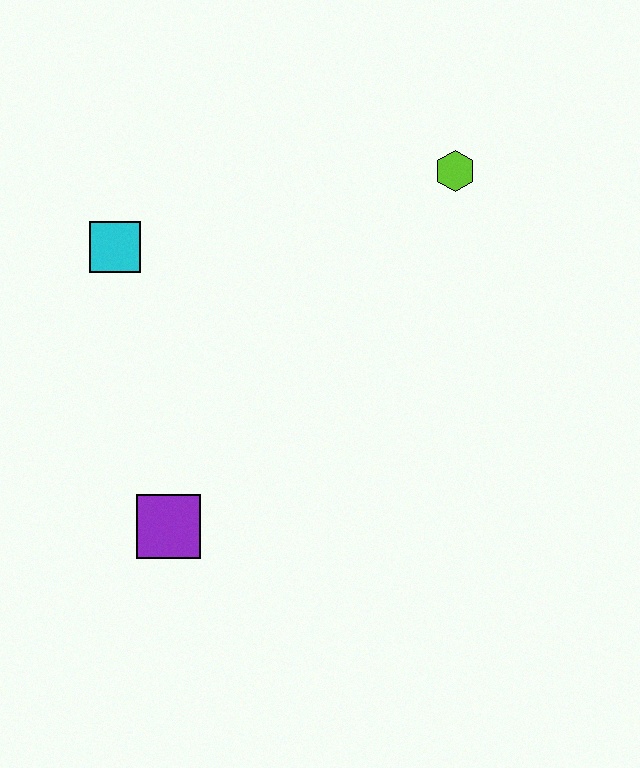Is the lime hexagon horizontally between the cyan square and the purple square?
No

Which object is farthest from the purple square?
The lime hexagon is farthest from the purple square.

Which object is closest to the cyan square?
The purple square is closest to the cyan square.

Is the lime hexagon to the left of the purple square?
No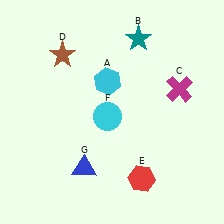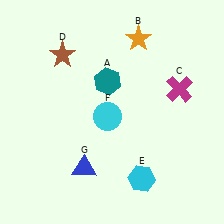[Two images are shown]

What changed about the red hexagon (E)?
In Image 1, E is red. In Image 2, it changed to cyan.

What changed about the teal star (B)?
In Image 1, B is teal. In Image 2, it changed to orange.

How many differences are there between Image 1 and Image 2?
There are 3 differences between the two images.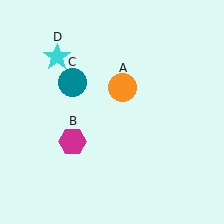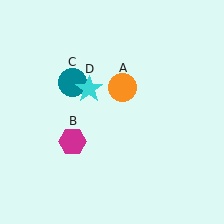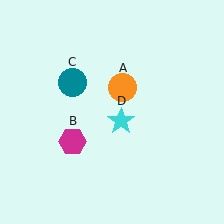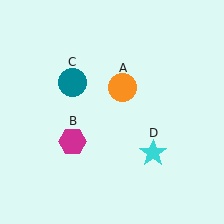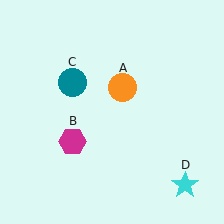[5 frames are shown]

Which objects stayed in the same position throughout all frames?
Orange circle (object A) and magenta hexagon (object B) and teal circle (object C) remained stationary.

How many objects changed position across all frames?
1 object changed position: cyan star (object D).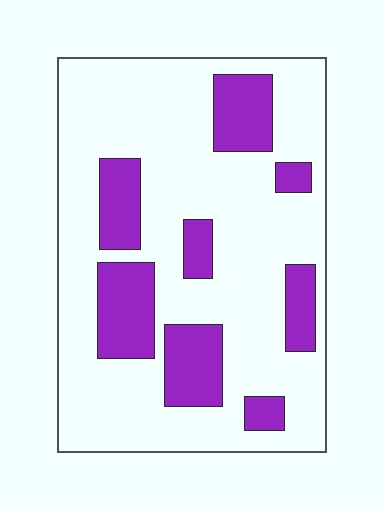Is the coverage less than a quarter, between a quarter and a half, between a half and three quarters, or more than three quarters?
Less than a quarter.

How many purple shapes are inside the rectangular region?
8.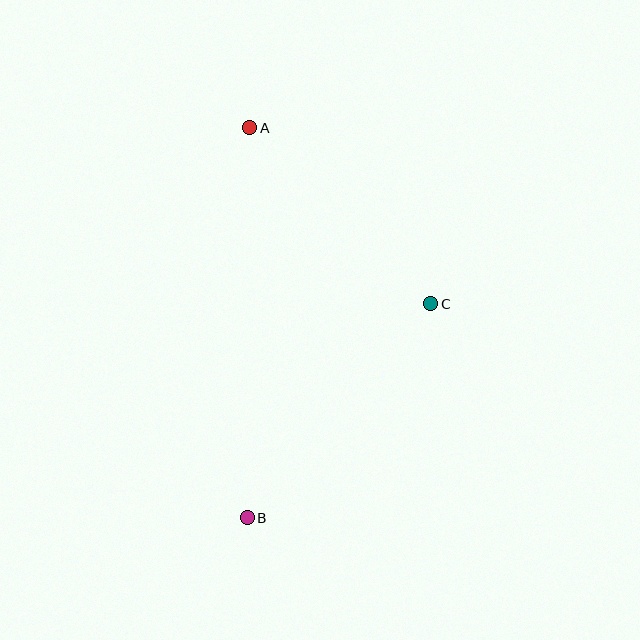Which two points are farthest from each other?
Points A and B are farthest from each other.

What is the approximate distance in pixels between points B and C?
The distance between B and C is approximately 282 pixels.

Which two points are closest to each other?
Points A and C are closest to each other.